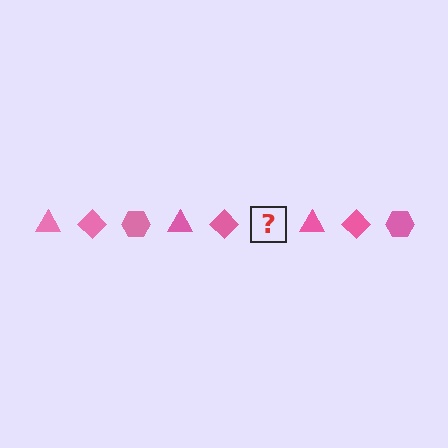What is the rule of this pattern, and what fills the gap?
The rule is that the pattern cycles through triangle, diamond, hexagon shapes in pink. The gap should be filled with a pink hexagon.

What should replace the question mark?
The question mark should be replaced with a pink hexagon.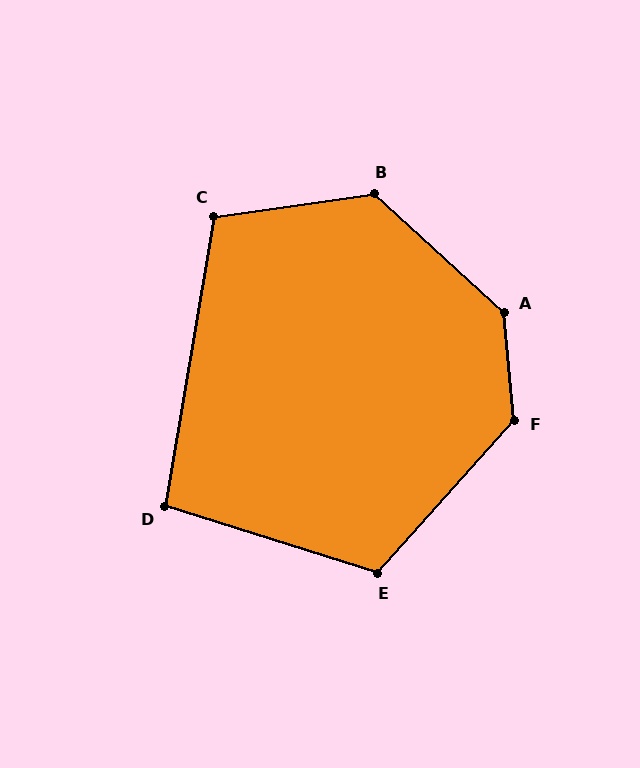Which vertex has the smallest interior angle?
D, at approximately 98 degrees.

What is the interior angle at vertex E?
Approximately 114 degrees (obtuse).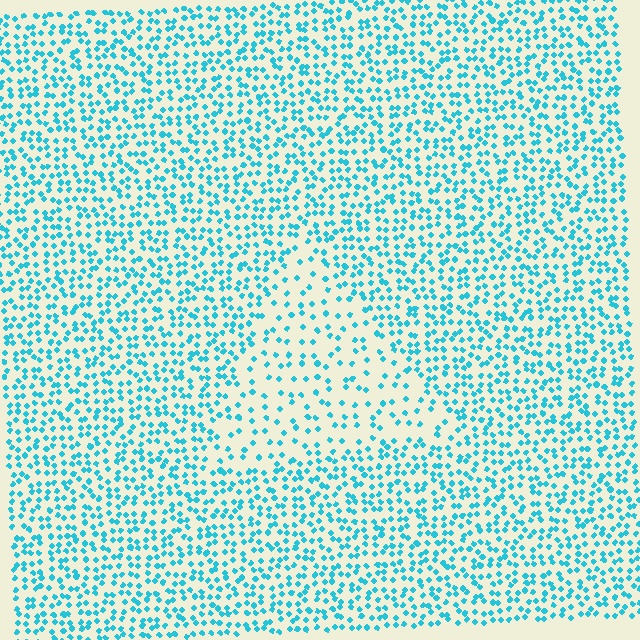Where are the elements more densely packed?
The elements are more densely packed outside the triangle boundary.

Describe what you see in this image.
The image contains small cyan elements arranged at two different densities. A triangle-shaped region is visible where the elements are less densely packed than the surrounding area.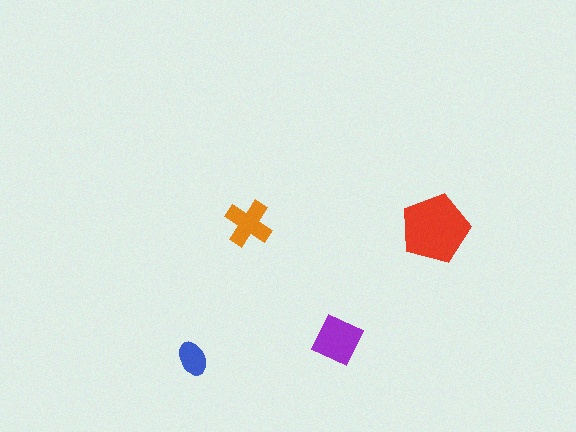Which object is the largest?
The red pentagon.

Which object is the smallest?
The blue ellipse.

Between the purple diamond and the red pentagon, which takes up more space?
The red pentagon.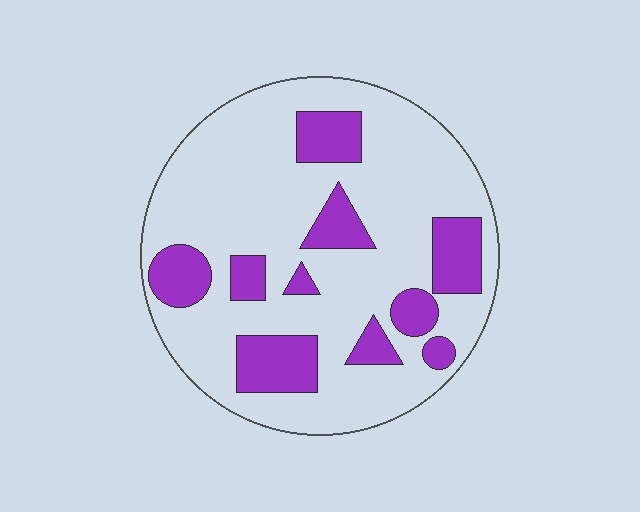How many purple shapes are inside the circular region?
10.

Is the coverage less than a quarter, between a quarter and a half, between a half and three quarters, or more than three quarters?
Less than a quarter.